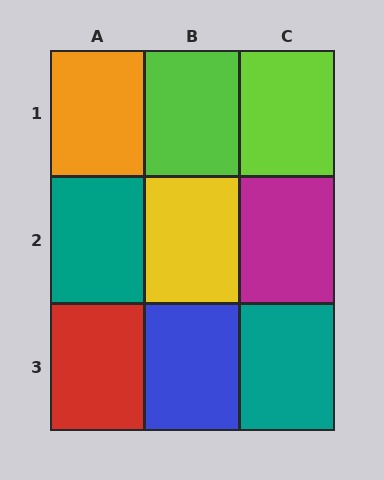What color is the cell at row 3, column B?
Blue.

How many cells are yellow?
1 cell is yellow.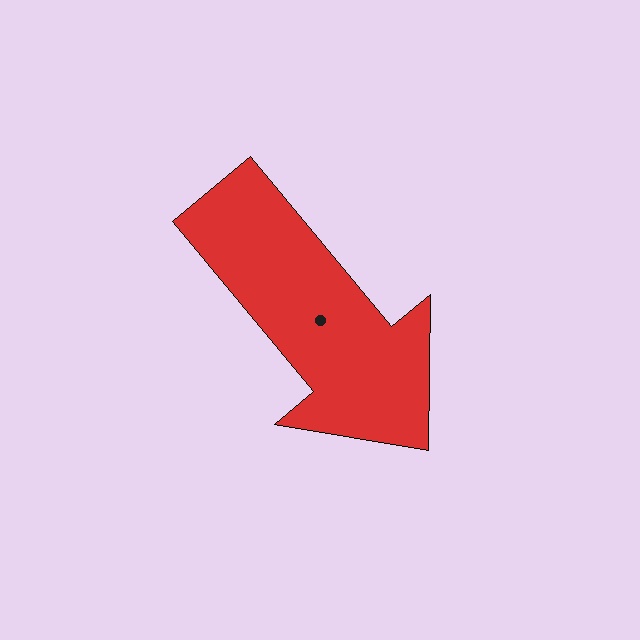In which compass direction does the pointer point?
Southeast.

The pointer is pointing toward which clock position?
Roughly 5 o'clock.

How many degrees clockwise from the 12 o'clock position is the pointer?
Approximately 140 degrees.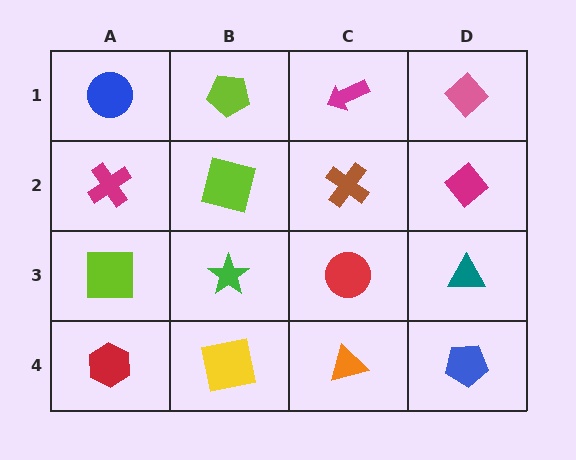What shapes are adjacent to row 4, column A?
A lime square (row 3, column A), a yellow square (row 4, column B).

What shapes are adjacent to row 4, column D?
A teal triangle (row 3, column D), an orange triangle (row 4, column C).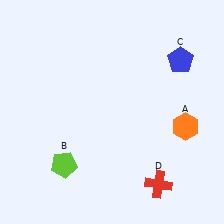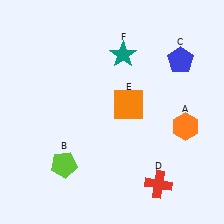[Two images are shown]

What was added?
An orange square (E), a teal star (F) were added in Image 2.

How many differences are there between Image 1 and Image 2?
There are 2 differences between the two images.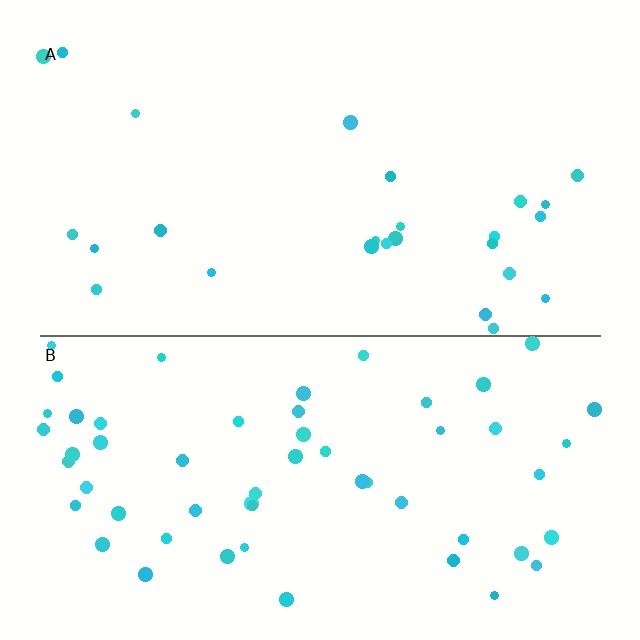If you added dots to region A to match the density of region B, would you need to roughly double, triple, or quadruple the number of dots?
Approximately double.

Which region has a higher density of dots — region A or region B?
B (the bottom).